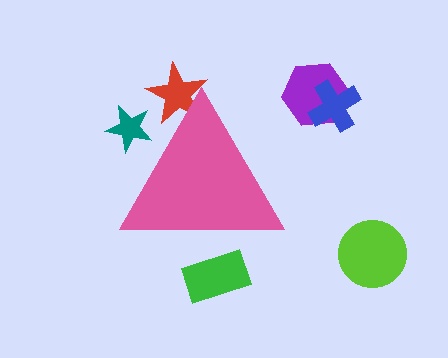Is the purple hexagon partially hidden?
No, the purple hexagon is fully visible.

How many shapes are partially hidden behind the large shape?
3 shapes are partially hidden.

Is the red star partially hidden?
Yes, the red star is partially hidden behind the pink triangle.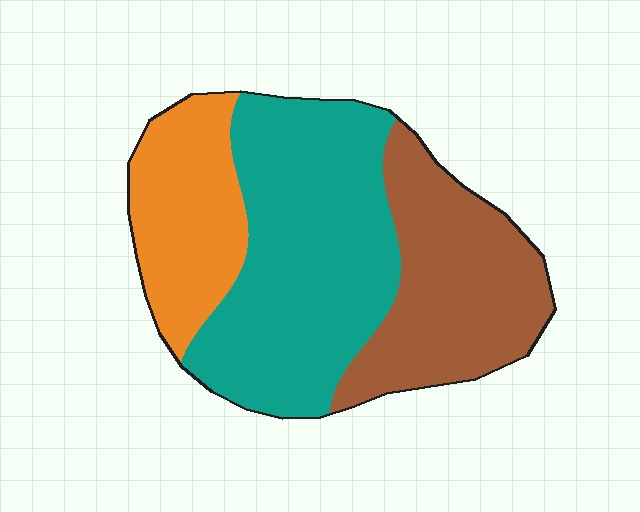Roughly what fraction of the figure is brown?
Brown covers roughly 30% of the figure.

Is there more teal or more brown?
Teal.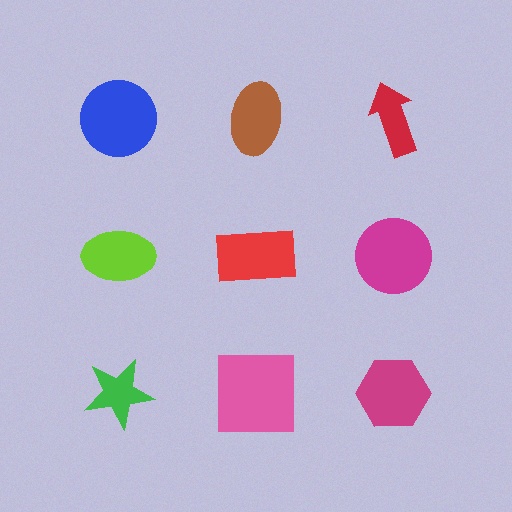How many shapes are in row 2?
3 shapes.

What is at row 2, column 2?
A red rectangle.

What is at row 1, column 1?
A blue circle.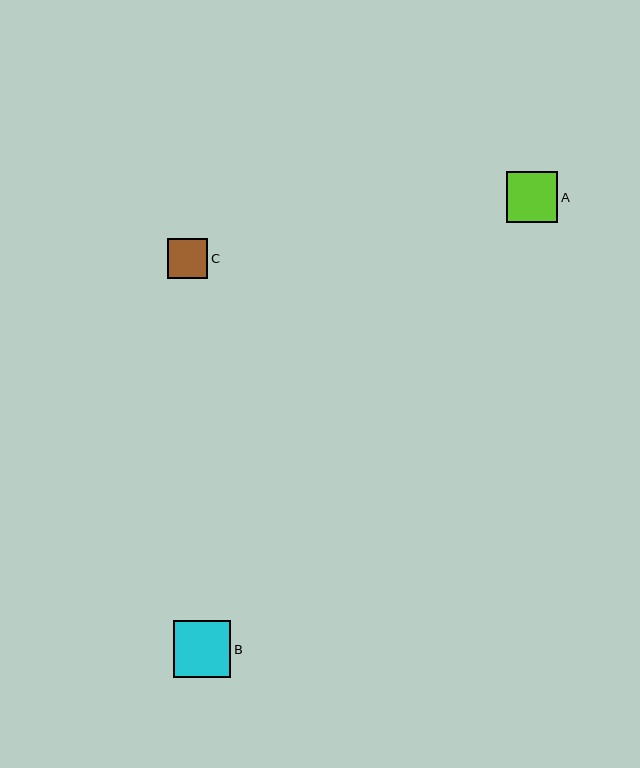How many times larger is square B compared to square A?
Square B is approximately 1.1 times the size of square A.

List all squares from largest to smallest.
From largest to smallest: B, A, C.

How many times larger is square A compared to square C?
Square A is approximately 1.3 times the size of square C.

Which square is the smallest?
Square C is the smallest with a size of approximately 40 pixels.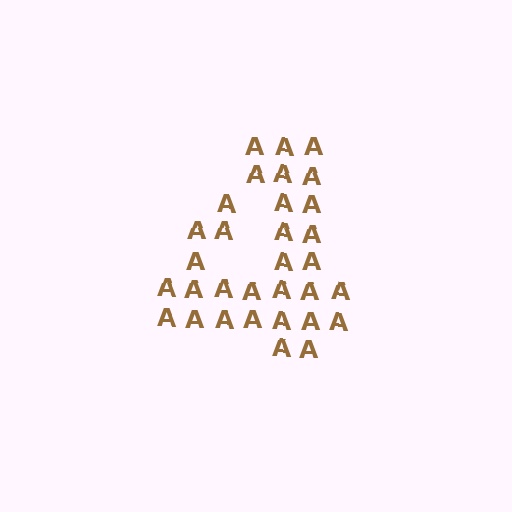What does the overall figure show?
The overall figure shows the digit 4.